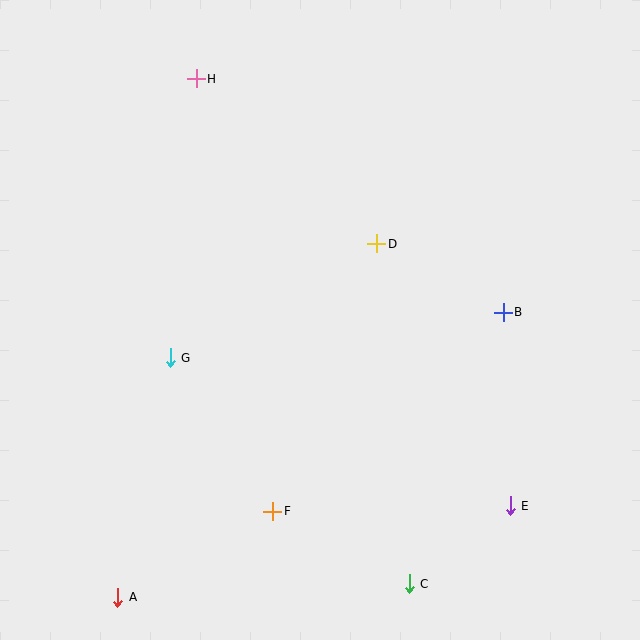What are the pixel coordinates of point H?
Point H is at (196, 79).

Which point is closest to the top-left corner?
Point H is closest to the top-left corner.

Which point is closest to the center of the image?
Point D at (377, 244) is closest to the center.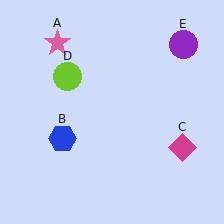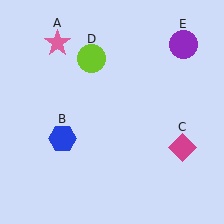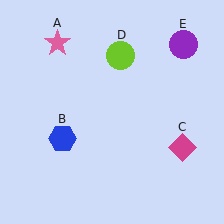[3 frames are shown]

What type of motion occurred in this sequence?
The lime circle (object D) rotated clockwise around the center of the scene.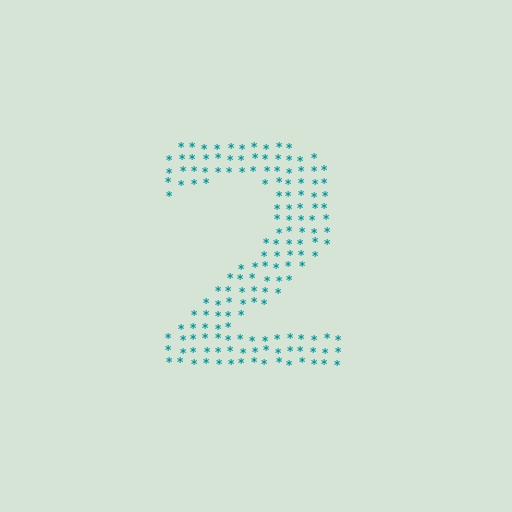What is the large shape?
The large shape is the digit 2.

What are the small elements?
The small elements are asterisks.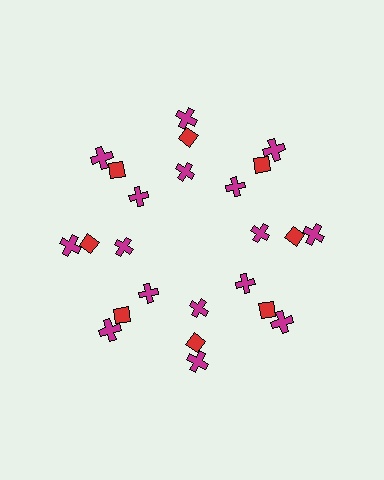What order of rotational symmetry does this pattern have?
This pattern has 8-fold rotational symmetry.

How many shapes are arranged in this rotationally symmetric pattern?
There are 24 shapes, arranged in 8 groups of 3.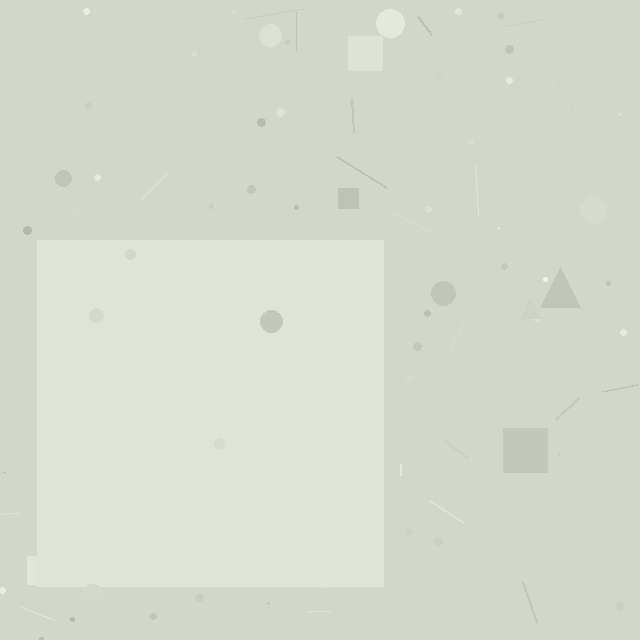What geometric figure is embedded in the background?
A square is embedded in the background.